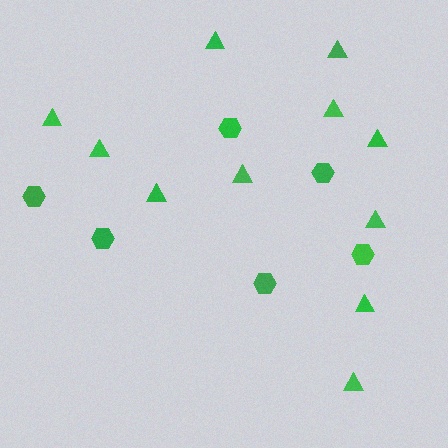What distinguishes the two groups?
There are 2 groups: one group of triangles (11) and one group of hexagons (6).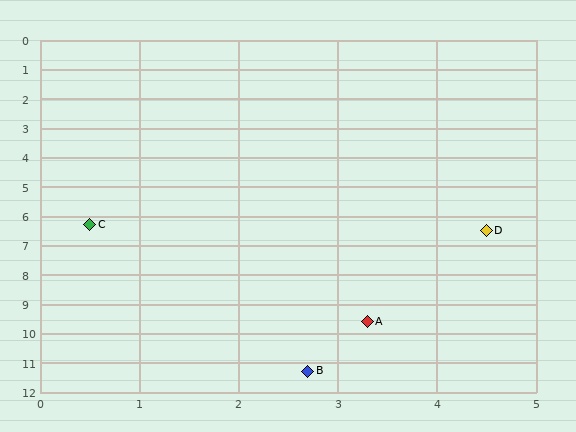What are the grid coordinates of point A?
Point A is at approximately (3.3, 9.6).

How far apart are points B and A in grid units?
Points B and A are about 1.8 grid units apart.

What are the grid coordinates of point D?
Point D is at approximately (4.5, 6.5).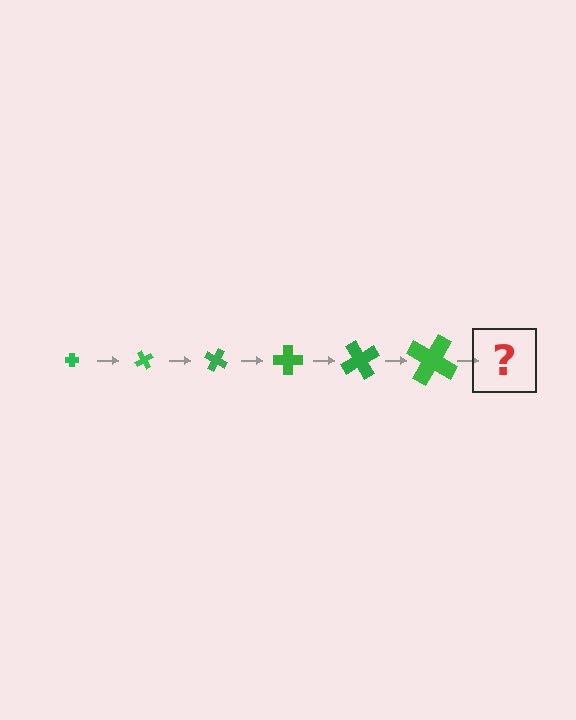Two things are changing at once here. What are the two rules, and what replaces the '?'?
The two rules are that the cross grows larger each step and it rotates 60 degrees each step. The '?' should be a cross, larger than the previous one and rotated 360 degrees from the start.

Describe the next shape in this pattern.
It should be a cross, larger than the previous one and rotated 360 degrees from the start.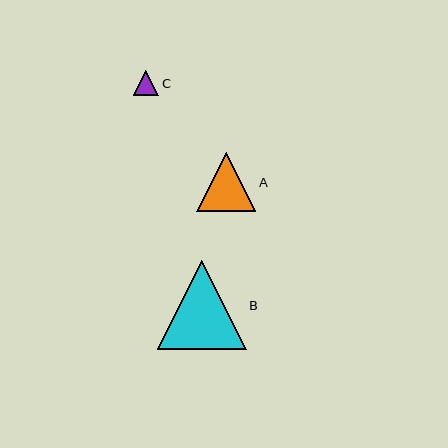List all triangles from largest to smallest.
From largest to smallest: B, A, C.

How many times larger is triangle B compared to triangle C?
Triangle B is approximately 3.5 times the size of triangle C.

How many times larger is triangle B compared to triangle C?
Triangle B is approximately 3.5 times the size of triangle C.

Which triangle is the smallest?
Triangle C is the smallest with a size of approximately 26 pixels.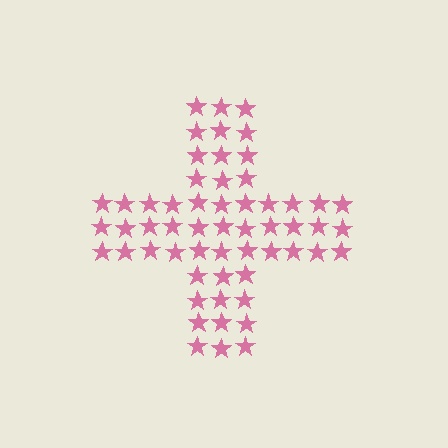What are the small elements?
The small elements are stars.